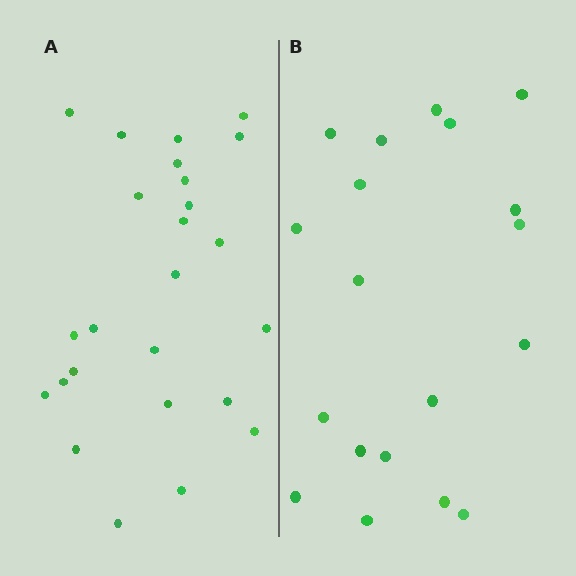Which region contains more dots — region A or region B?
Region A (the left region) has more dots.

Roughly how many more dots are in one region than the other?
Region A has about 6 more dots than region B.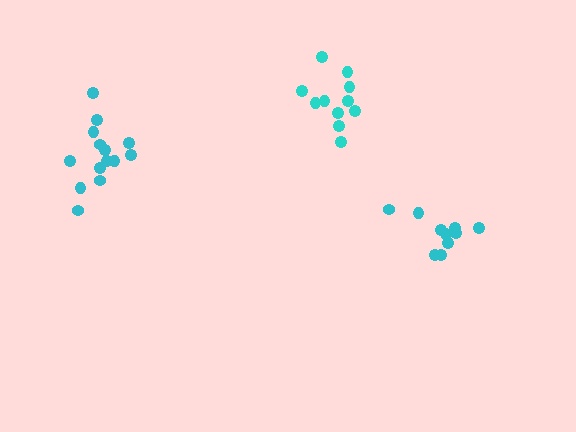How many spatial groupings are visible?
There are 3 spatial groupings.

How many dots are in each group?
Group 1: 11 dots, Group 2: 10 dots, Group 3: 14 dots (35 total).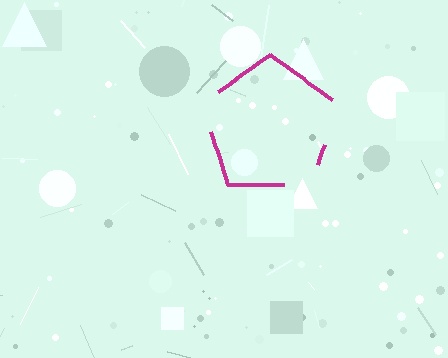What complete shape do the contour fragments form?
The contour fragments form a pentagon.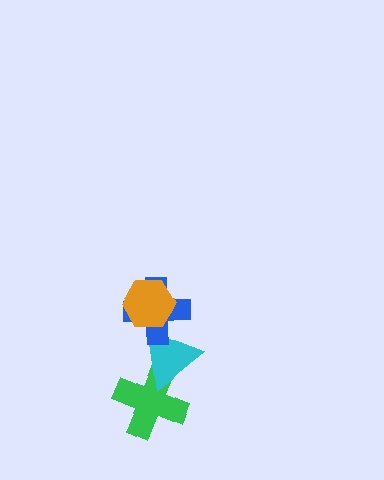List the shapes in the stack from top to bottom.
From top to bottom: the orange hexagon, the blue cross, the cyan triangle, the green cross.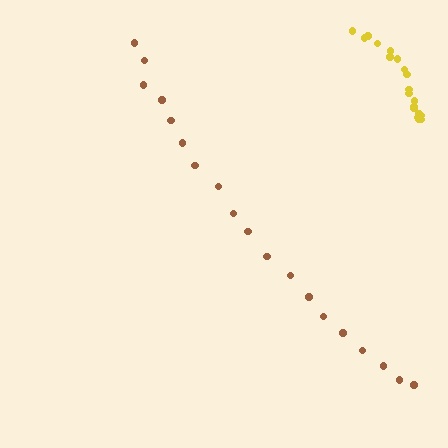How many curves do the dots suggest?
There are 2 distinct paths.